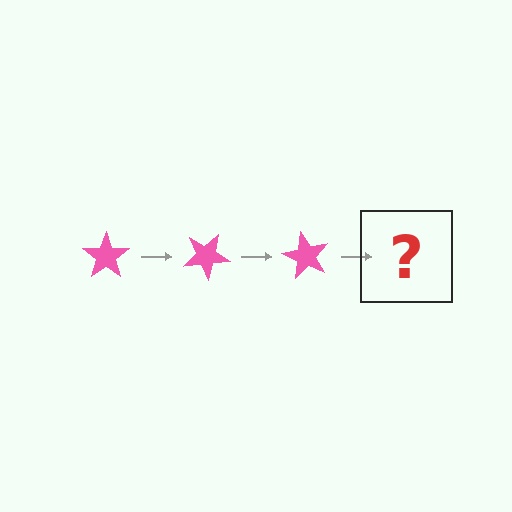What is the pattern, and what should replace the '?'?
The pattern is that the star rotates 30 degrees each step. The '?' should be a pink star rotated 90 degrees.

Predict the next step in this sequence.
The next step is a pink star rotated 90 degrees.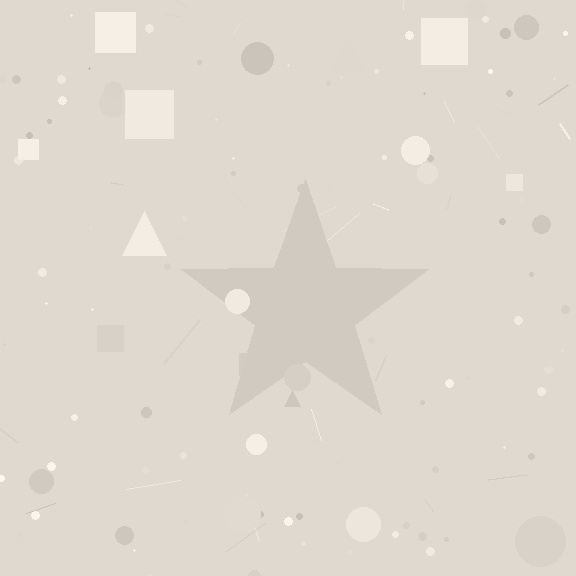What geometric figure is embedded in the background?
A star is embedded in the background.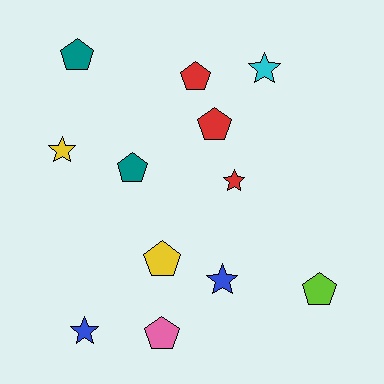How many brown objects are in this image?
There are no brown objects.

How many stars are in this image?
There are 5 stars.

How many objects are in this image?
There are 12 objects.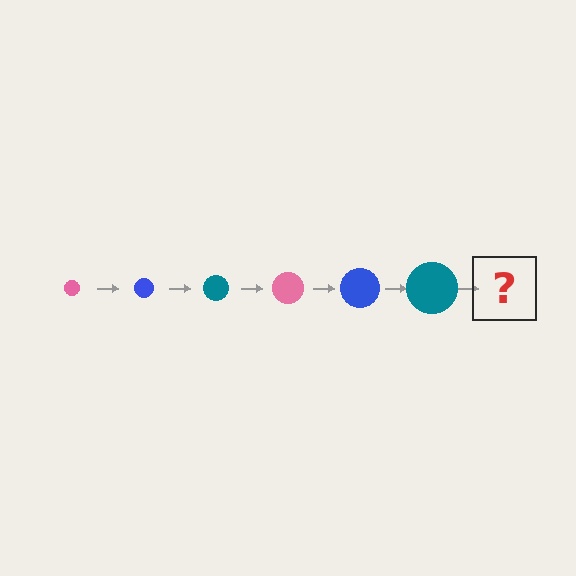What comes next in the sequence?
The next element should be a pink circle, larger than the previous one.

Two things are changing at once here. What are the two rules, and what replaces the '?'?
The two rules are that the circle grows larger each step and the color cycles through pink, blue, and teal. The '?' should be a pink circle, larger than the previous one.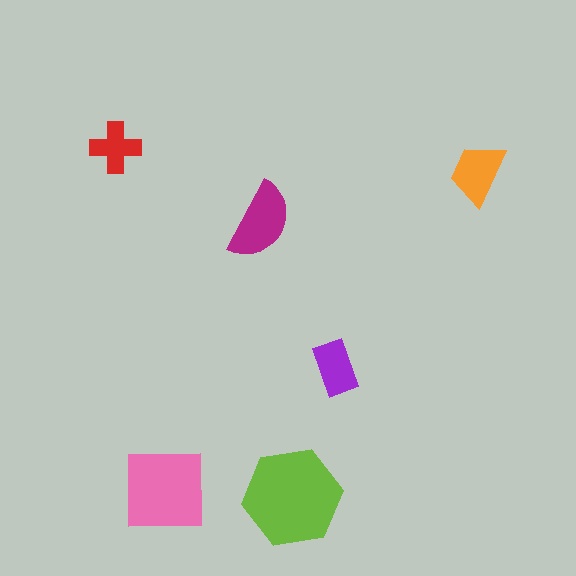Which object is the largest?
The lime hexagon.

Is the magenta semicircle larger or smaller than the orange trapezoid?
Larger.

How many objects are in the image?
There are 6 objects in the image.